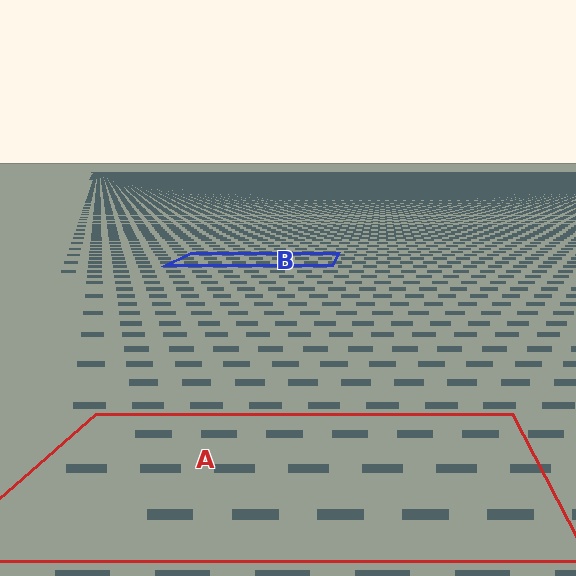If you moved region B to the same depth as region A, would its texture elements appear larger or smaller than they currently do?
They would appear larger. At a closer depth, the same texture elements are projected at a bigger on-screen size.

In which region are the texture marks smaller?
The texture marks are smaller in region B, because it is farther away.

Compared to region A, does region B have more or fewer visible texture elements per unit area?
Region B has more texture elements per unit area — they are packed more densely because it is farther away.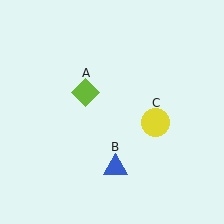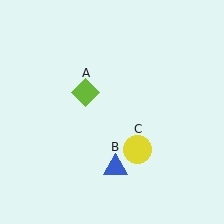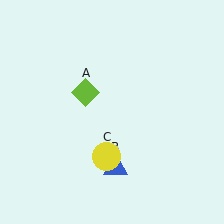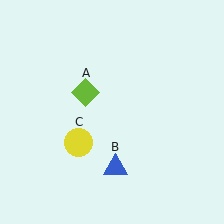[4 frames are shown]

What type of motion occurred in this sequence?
The yellow circle (object C) rotated clockwise around the center of the scene.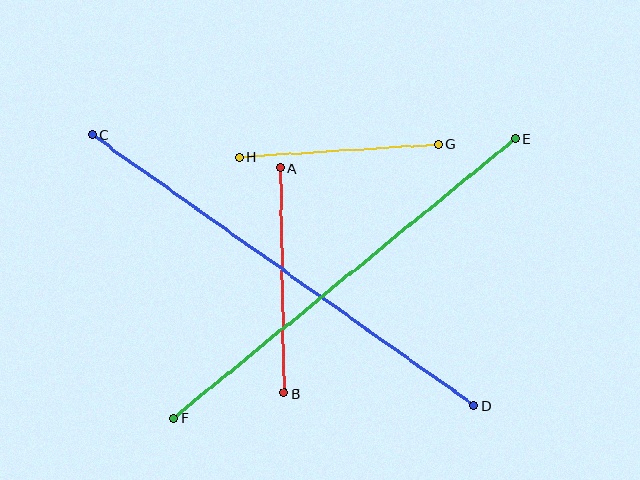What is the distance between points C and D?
The distance is approximately 468 pixels.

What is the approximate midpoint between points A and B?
The midpoint is at approximately (282, 281) pixels.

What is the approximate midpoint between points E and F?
The midpoint is at approximately (344, 278) pixels.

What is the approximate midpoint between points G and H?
The midpoint is at approximately (339, 151) pixels.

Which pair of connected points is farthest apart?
Points C and D are farthest apart.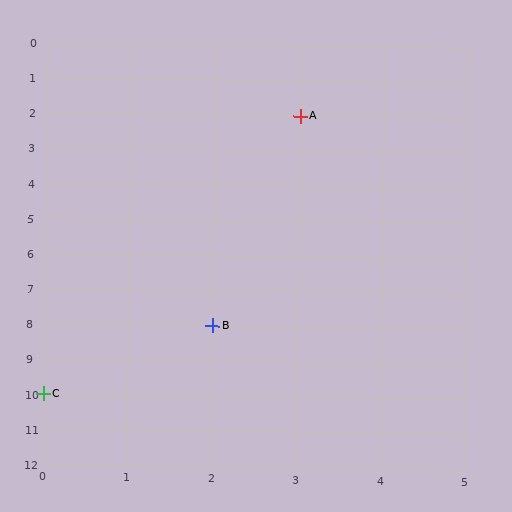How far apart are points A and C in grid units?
Points A and C are 3 columns and 8 rows apart (about 8.5 grid units diagonally).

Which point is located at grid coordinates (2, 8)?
Point B is at (2, 8).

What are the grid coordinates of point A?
Point A is at grid coordinates (3, 2).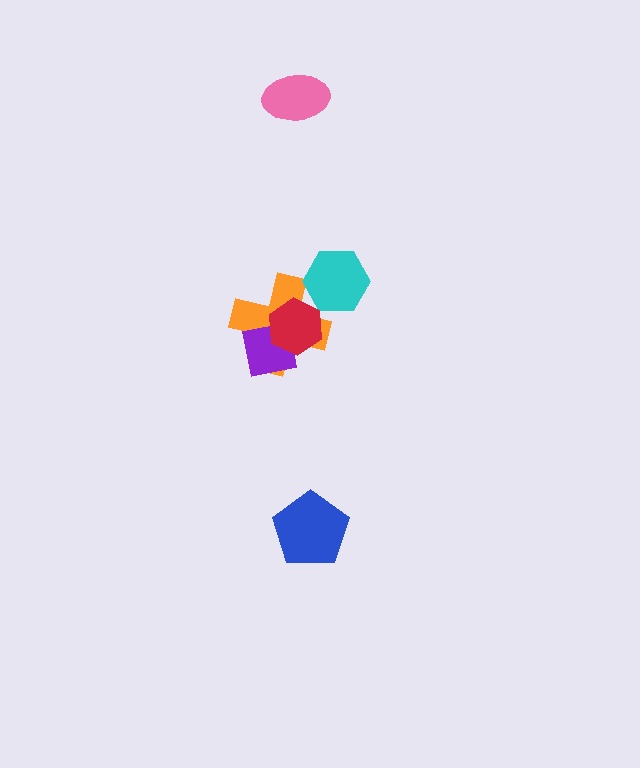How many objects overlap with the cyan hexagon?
1 object overlaps with the cyan hexagon.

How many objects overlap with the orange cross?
3 objects overlap with the orange cross.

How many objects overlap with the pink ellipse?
0 objects overlap with the pink ellipse.